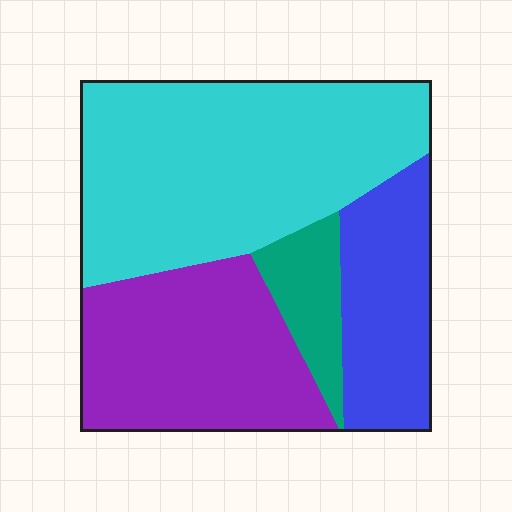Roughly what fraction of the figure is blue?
Blue takes up between a sixth and a third of the figure.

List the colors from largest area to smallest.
From largest to smallest: cyan, purple, blue, teal.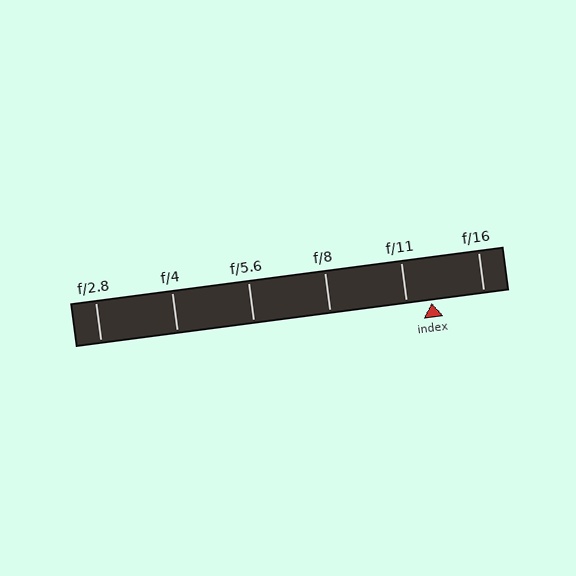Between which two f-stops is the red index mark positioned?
The index mark is between f/11 and f/16.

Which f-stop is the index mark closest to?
The index mark is closest to f/11.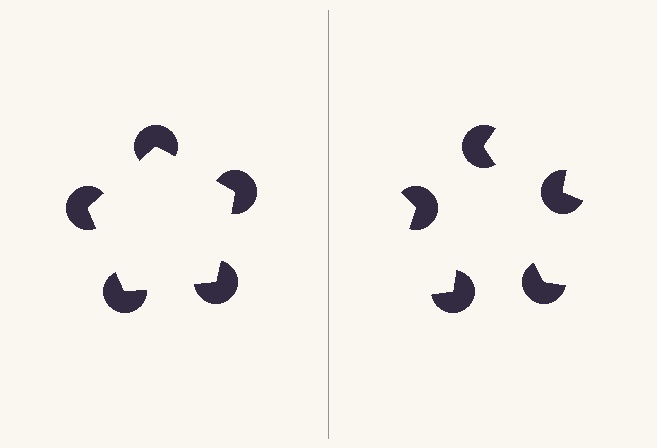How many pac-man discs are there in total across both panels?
10 — 5 on each side.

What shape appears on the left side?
An illusory pentagon.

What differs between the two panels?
The pac-man discs are positioned identically on both sides; only the wedge orientations differ. On the left they align to a pentagon; on the right they are misaligned.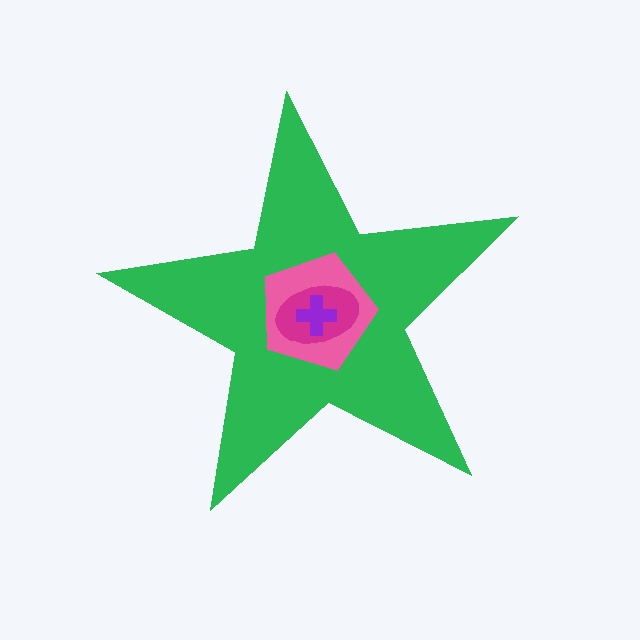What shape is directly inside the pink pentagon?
The magenta ellipse.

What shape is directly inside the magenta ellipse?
The purple cross.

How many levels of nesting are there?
4.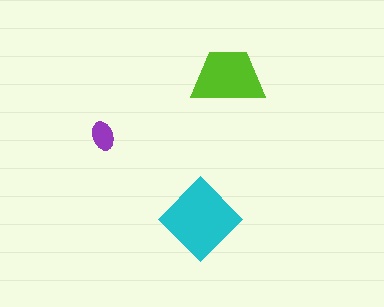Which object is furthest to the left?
The purple ellipse is leftmost.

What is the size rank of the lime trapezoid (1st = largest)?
2nd.